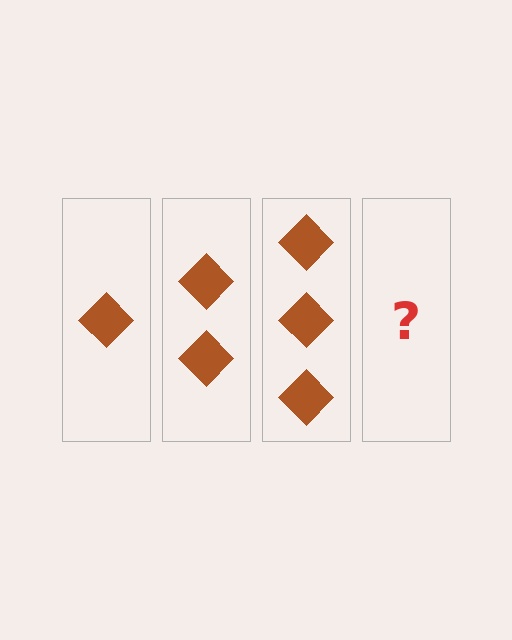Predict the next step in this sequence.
The next step is 4 diamonds.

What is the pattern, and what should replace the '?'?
The pattern is that each step adds one more diamond. The '?' should be 4 diamonds.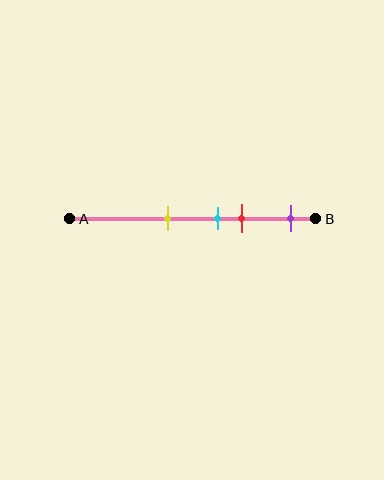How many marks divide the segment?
There are 4 marks dividing the segment.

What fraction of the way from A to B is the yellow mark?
The yellow mark is approximately 40% (0.4) of the way from A to B.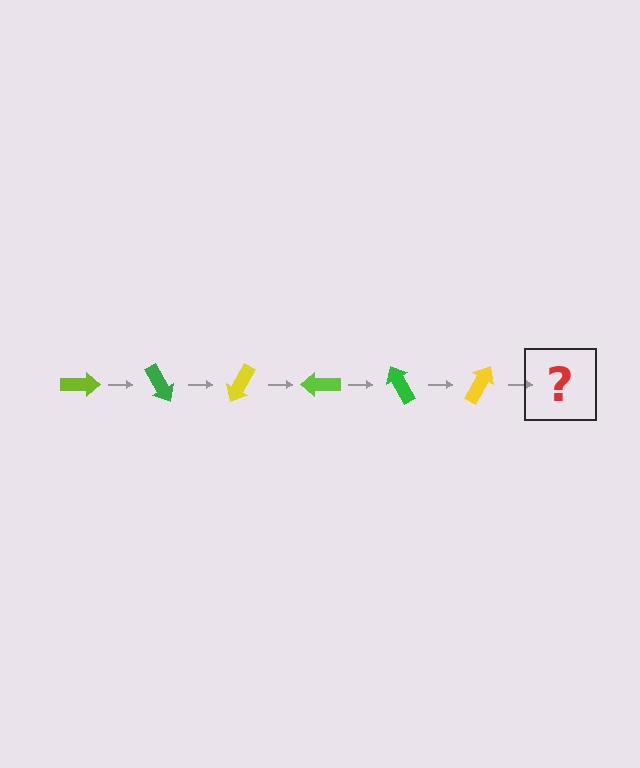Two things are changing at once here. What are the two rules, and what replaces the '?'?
The two rules are that it rotates 60 degrees each step and the color cycles through lime, green, and yellow. The '?' should be a lime arrow, rotated 360 degrees from the start.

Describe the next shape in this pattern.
It should be a lime arrow, rotated 360 degrees from the start.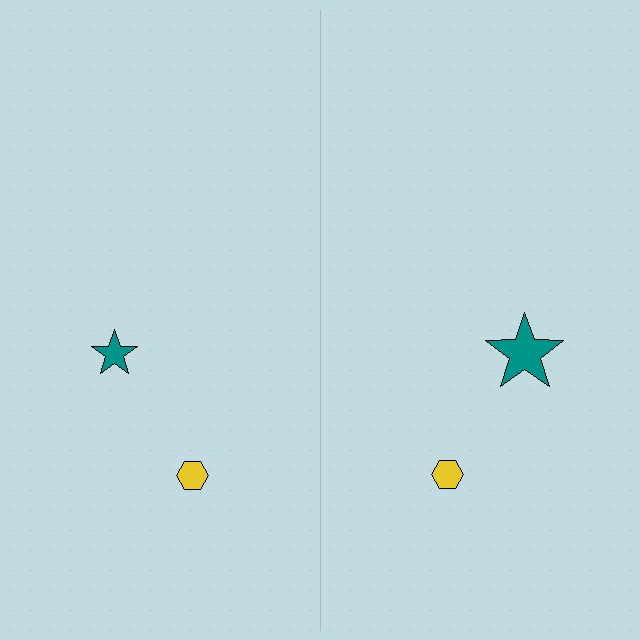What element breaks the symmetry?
The teal star on the right side has a different size than its mirror counterpart.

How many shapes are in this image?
There are 4 shapes in this image.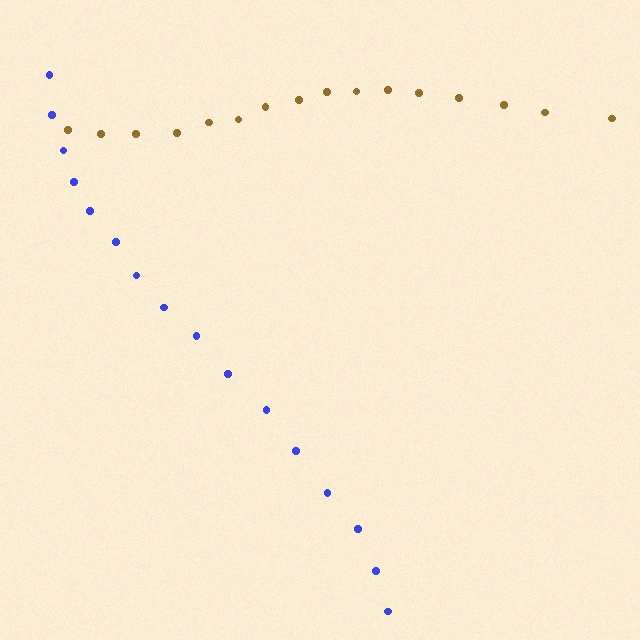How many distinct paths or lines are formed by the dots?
There are 2 distinct paths.